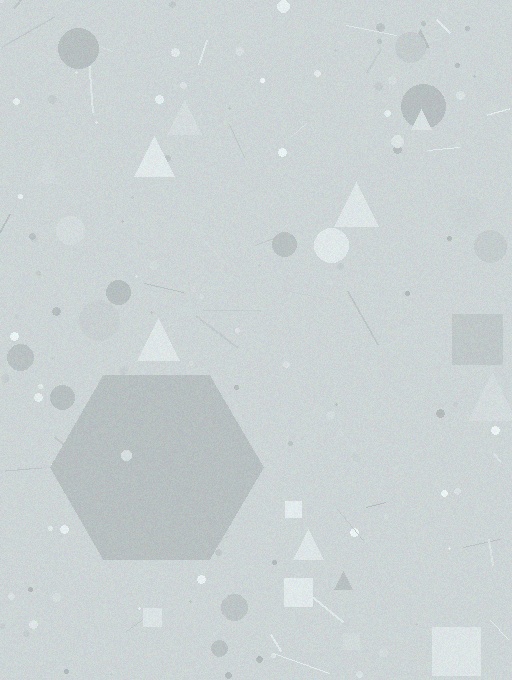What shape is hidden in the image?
A hexagon is hidden in the image.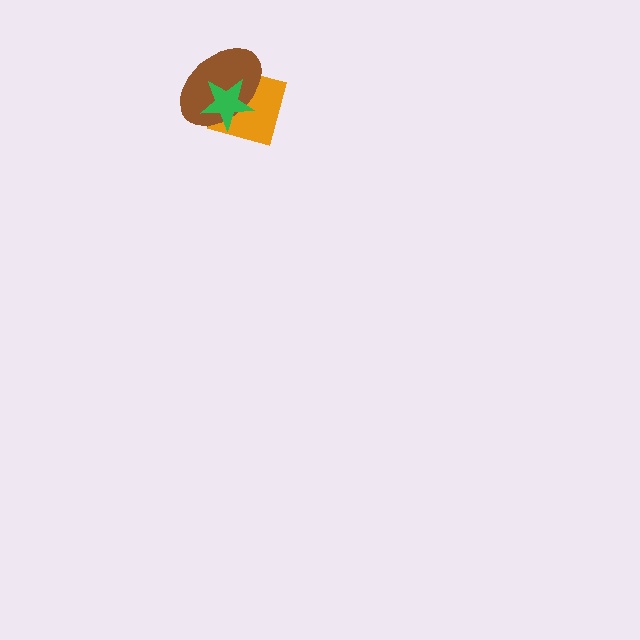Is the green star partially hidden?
No, no other shape covers it.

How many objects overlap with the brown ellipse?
2 objects overlap with the brown ellipse.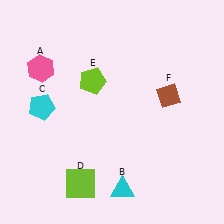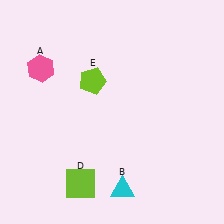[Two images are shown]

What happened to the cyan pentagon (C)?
The cyan pentagon (C) was removed in Image 2. It was in the top-left area of Image 1.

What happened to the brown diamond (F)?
The brown diamond (F) was removed in Image 2. It was in the top-right area of Image 1.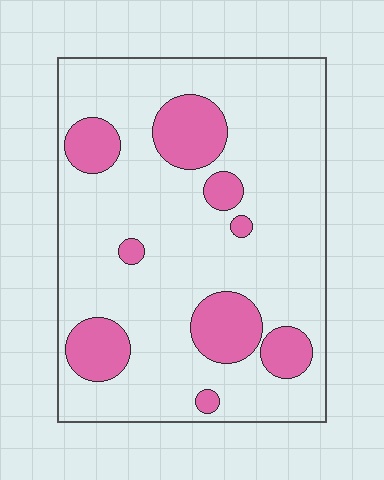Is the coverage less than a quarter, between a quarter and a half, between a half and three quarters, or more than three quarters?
Less than a quarter.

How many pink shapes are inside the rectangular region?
9.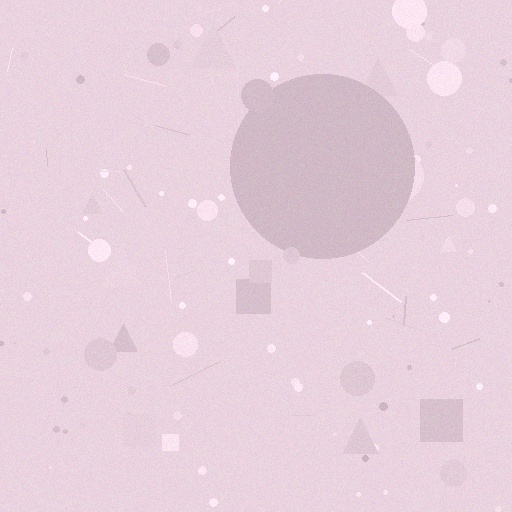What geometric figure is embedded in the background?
A circle is embedded in the background.